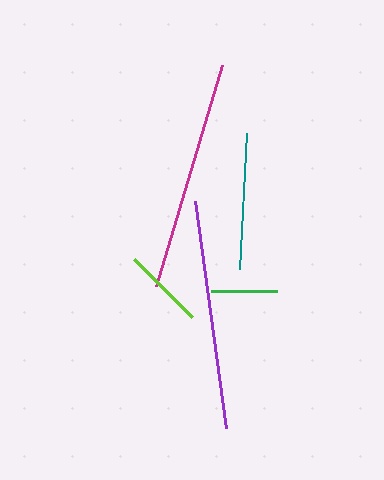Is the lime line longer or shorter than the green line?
The lime line is longer than the green line.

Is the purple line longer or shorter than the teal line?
The purple line is longer than the teal line.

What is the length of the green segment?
The green segment is approximately 66 pixels long.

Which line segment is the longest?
The magenta line is the longest at approximately 231 pixels.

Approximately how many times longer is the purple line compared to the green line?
The purple line is approximately 3.5 times the length of the green line.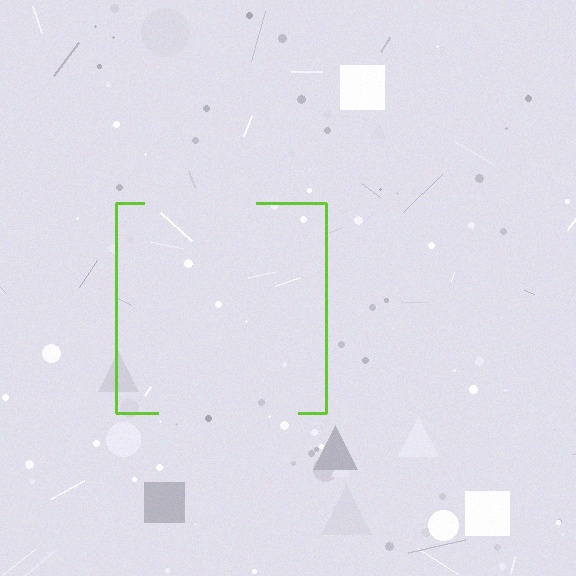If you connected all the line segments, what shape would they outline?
They would outline a square.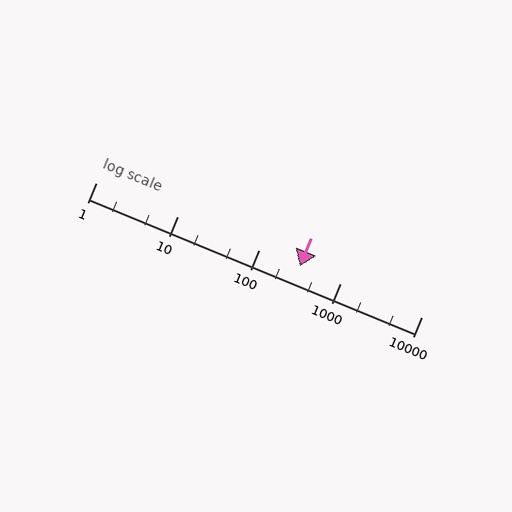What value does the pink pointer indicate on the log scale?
The pointer indicates approximately 320.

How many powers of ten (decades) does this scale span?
The scale spans 4 decades, from 1 to 10000.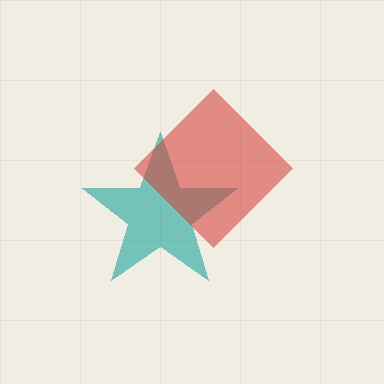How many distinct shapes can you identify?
There are 2 distinct shapes: a teal star, a red diamond.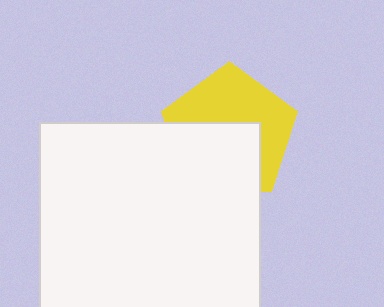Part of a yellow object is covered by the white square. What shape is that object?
It is a pentagon.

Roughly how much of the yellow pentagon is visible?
About half of it is visible (roughly 51%).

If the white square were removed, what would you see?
You would see the complete yellow pentagon.